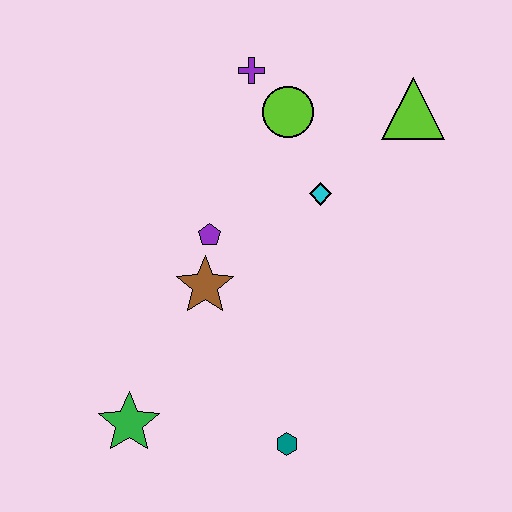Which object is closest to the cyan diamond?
The lime circle is closest to the cyan diamond.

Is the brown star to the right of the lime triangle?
No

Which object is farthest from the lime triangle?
The green star is farthest from the lime triangle.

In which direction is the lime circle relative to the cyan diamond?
The lime circle is above the cyan diamond.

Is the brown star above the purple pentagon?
No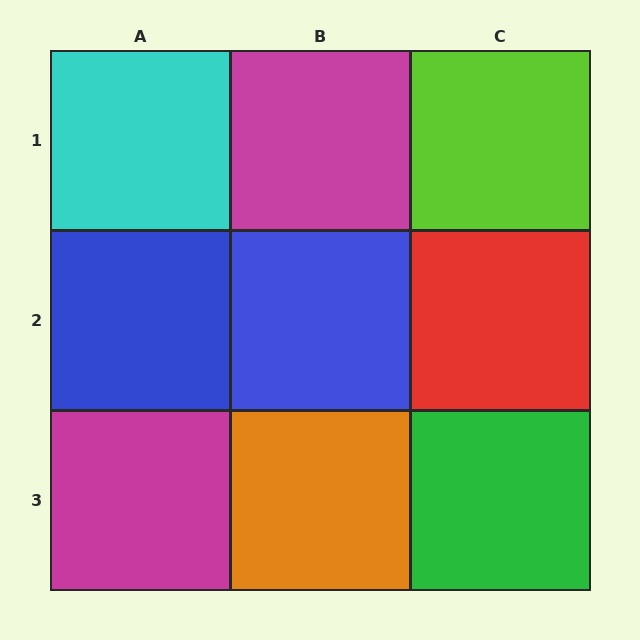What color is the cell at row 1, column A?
Cyan.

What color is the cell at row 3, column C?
Green.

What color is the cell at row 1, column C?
Lime.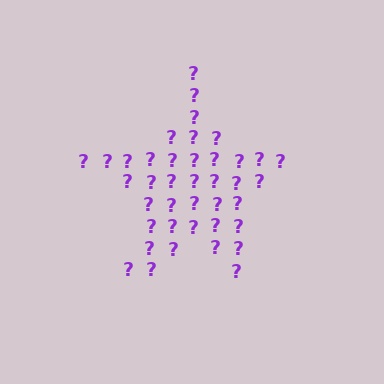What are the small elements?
The small elements are question marks.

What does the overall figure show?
The overall figure shows a star.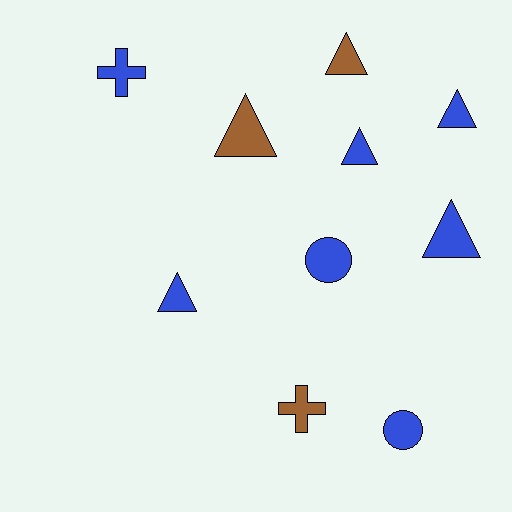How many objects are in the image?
There are 10 objects.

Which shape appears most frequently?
Triangle, with 6 objects.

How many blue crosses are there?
There is 1 blue cross.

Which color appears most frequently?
Blue, with 7 objects.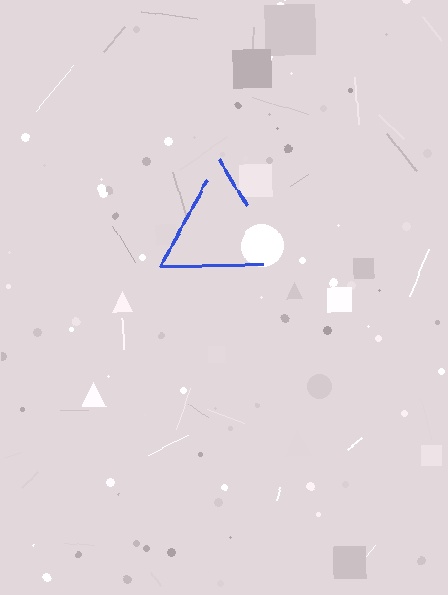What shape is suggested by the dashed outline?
The dashed outline suggests a triangle.